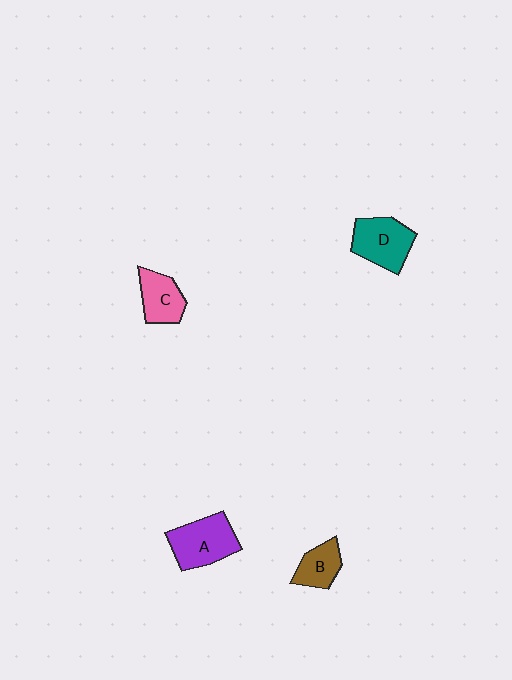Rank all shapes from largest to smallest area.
From largest to smallest: A (purple), D (teal), C (pink), B (brown).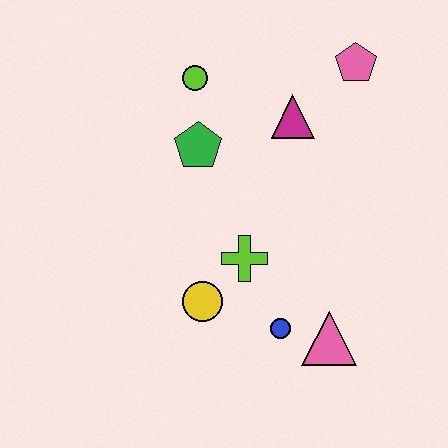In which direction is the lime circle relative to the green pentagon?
The lime circle is above the green pentagon.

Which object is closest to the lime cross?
The yellow circle is closest to the lime cross.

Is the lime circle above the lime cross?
Yes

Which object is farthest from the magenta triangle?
The pink triangle is farthest from the magenta triangle.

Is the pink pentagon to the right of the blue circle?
Yes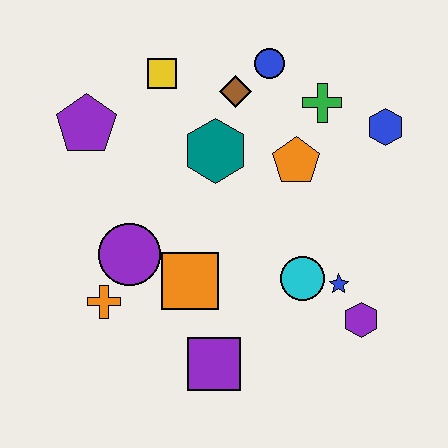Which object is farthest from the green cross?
The orange cross is farthest from the green cross.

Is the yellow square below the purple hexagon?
No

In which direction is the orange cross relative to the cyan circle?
The orange cross is to the left of the cyan circle.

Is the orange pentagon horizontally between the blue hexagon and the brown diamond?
Yes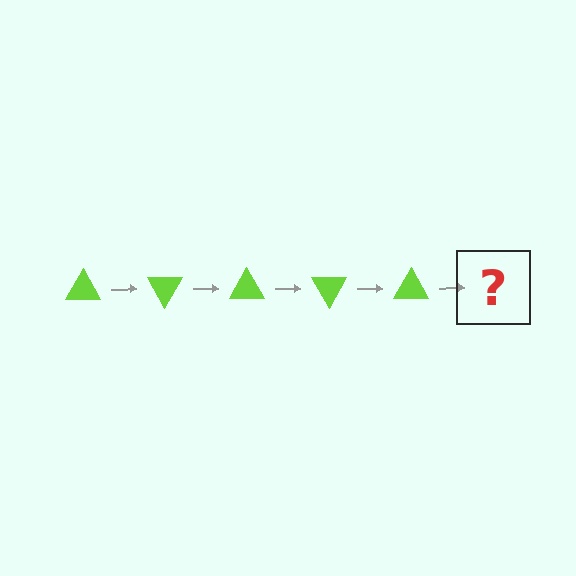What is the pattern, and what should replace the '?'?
The pattern is that the triangle rotates 60 degrees each step. The '?' should be a lime triangle rotated 300 degrees.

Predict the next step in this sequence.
The next step is a lime triangle rotated 300 degrees.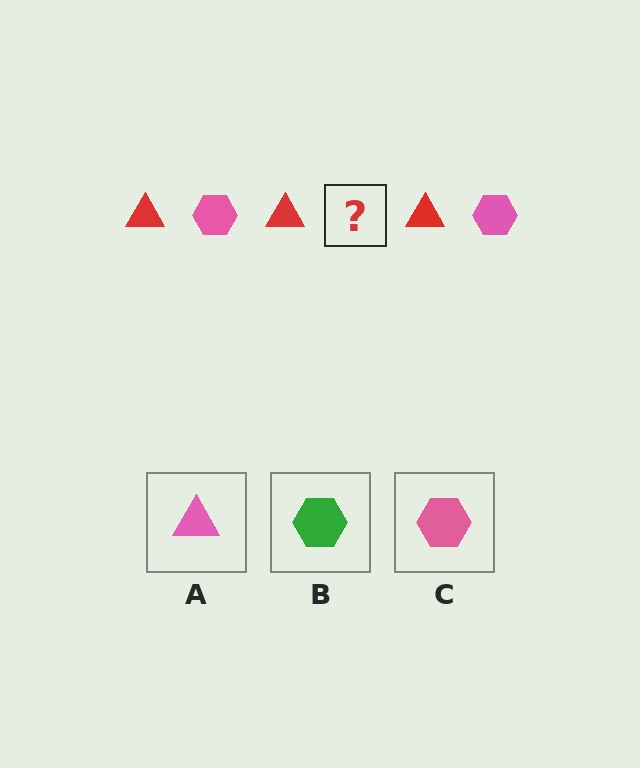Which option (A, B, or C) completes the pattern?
C.